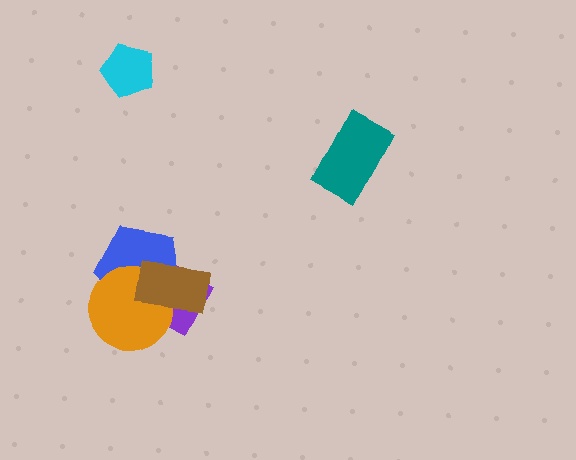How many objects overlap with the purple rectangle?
3 objects overlap with the purple rectangle.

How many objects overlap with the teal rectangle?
0 objects overlap with the teal rectangle.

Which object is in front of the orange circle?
The brown rectangle is in front of the orange circle.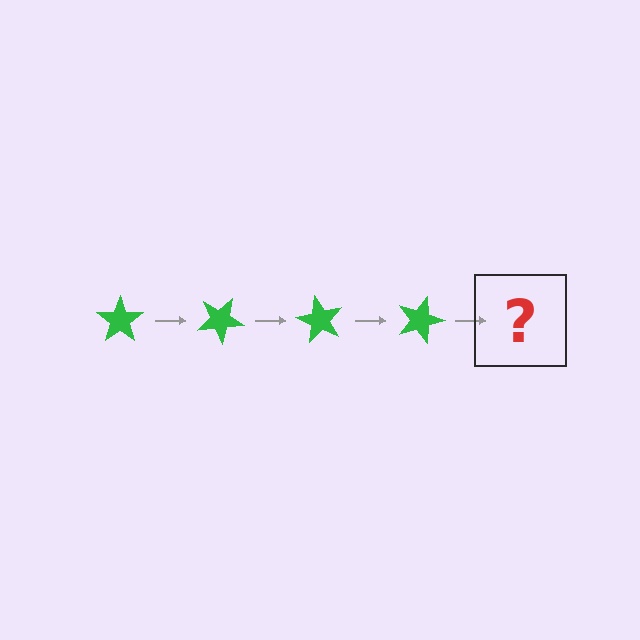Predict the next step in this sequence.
The next step is a green star rotated 120 degrees.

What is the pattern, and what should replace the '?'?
The pattern is that the star rotates 30 degrees each step. The '?' should be a green star rotated 120 degrees.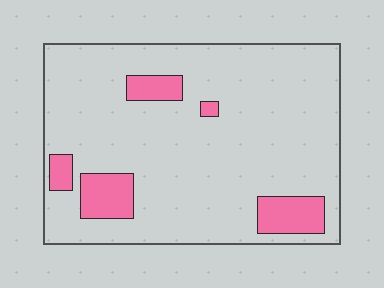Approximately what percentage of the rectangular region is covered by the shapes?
Approximately 15%.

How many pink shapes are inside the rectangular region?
5.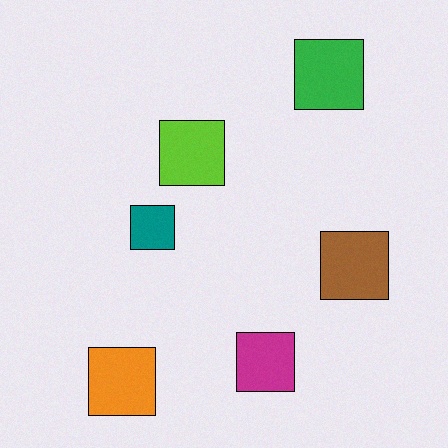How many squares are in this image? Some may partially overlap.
There are 6 squares.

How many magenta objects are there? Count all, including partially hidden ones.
There is 1 magenta object.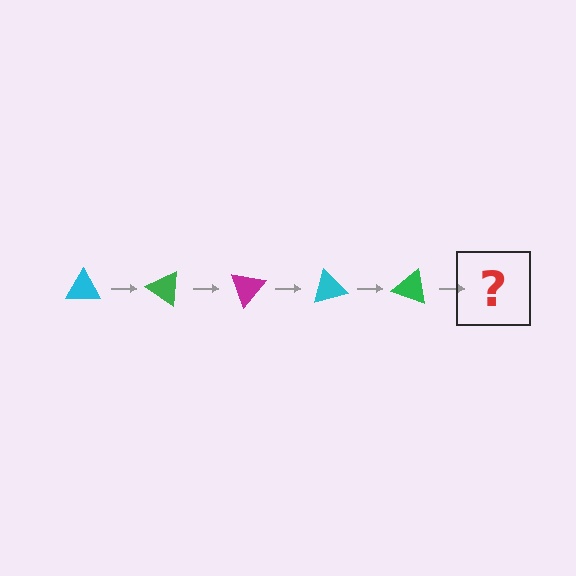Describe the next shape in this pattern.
It should be a magenta triangle, rotated 175 degrees from the start.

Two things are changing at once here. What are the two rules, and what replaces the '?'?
The two rules are that it rotates 35 degrees each step and the color cycles through cyan, green, and magenta. The '?' should be a magenta triangle, rotated 175 degrees from the start.